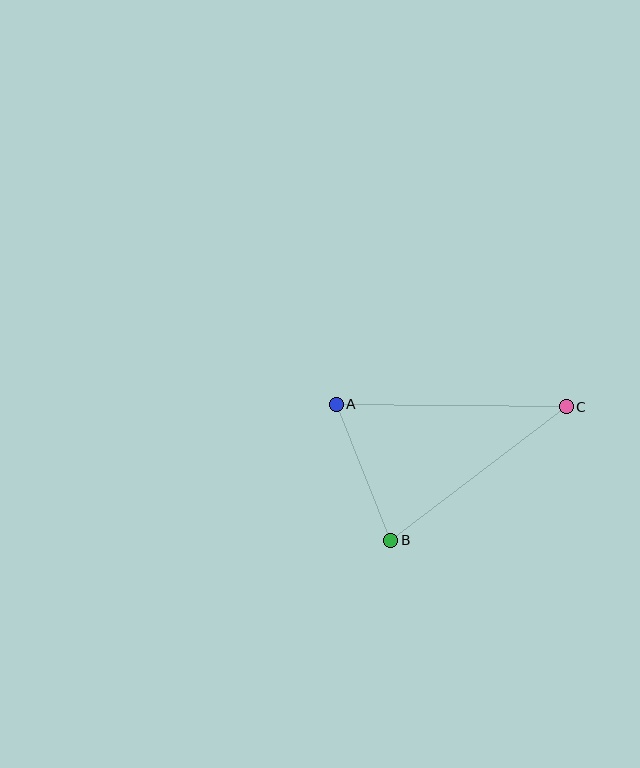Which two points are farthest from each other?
Points A and C are farthest from each other.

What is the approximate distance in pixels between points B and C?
The distance between B and C is approximately 221 pixels.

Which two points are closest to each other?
Points A and B are closest to each other.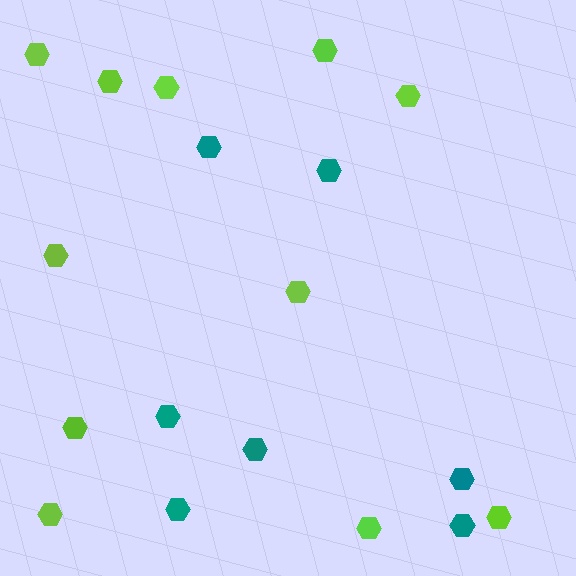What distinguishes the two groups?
There are 2 groups: one group of lime hexagons (11) and one group of teal hexagons (7).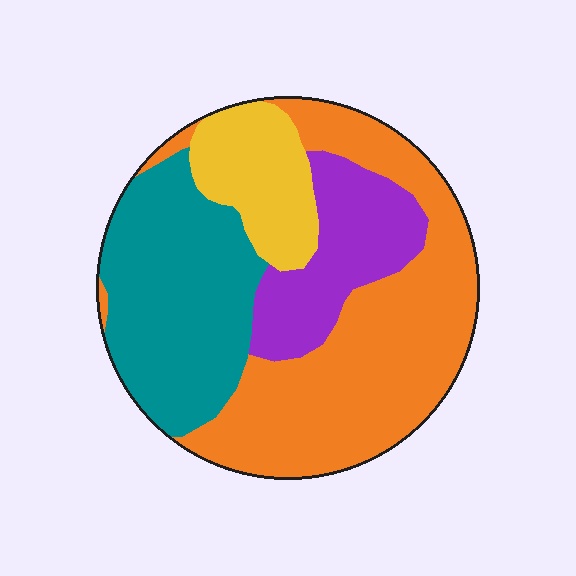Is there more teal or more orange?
Orange.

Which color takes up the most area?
Orange, at roughly 40%.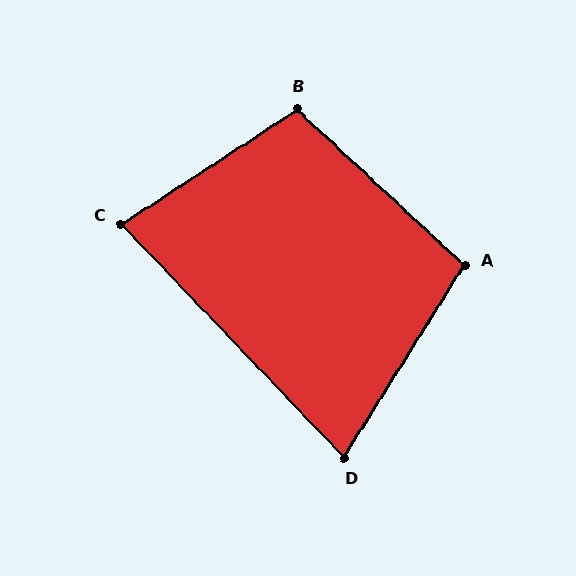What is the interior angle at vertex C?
Approximately 79 degrees (acute).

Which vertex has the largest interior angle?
B, at approximately 104 degrees.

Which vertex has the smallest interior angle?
D, at approximately 76 degrees.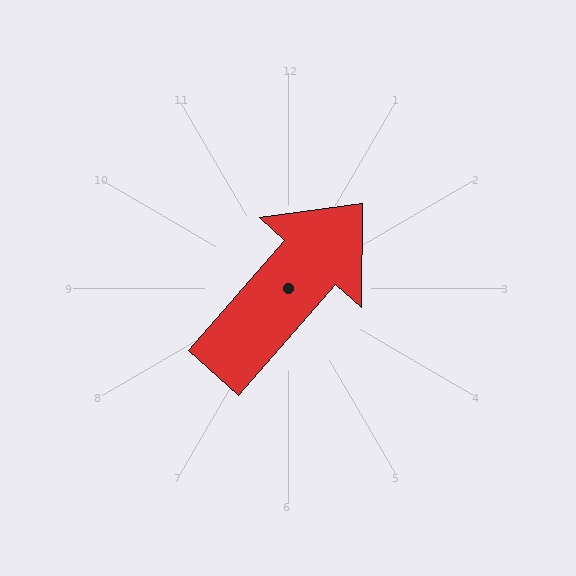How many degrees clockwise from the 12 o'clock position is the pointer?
Approximately 41 degrees.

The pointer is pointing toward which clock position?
Roughly 1 o'clock.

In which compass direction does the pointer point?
Northeast.